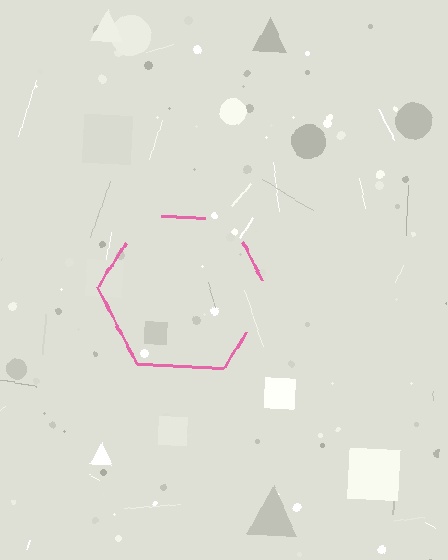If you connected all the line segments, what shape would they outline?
They would outline a hexagon.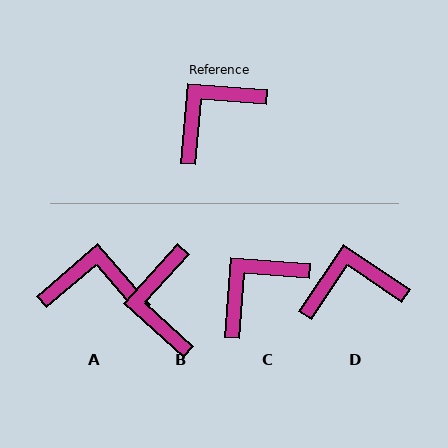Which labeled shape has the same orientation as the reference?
C.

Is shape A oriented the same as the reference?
No, it is off by about 45 degrees.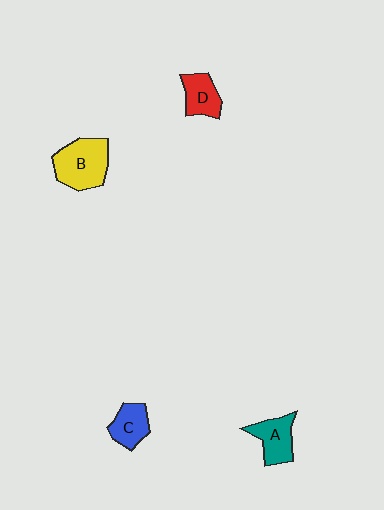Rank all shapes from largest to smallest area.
From largest to smallest: B (yellow), A (teal), D (red), C (blue).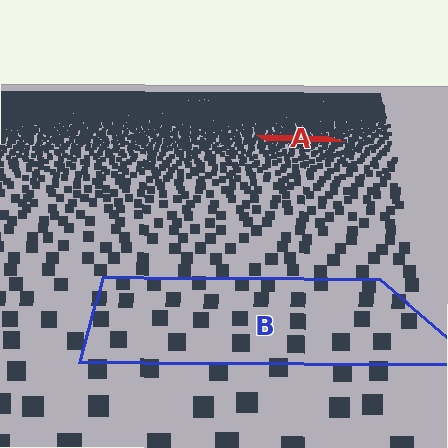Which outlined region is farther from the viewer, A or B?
Region A is farther from the viewer — the texture elements inside it appear smaller and more densely packed.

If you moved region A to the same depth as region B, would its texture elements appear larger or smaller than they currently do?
They would appear larger. At a closer depth, the same texture elements are projected at a bigger on-screen size.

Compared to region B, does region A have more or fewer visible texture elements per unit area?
Region A has more texture elements per unit area — they are packed more densely because it is farther away.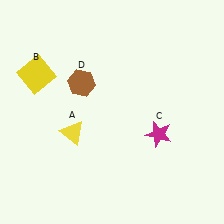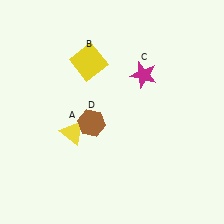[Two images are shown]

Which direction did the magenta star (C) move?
The magenta star (C) moved up.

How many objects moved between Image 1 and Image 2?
3 objects moved between the two images.